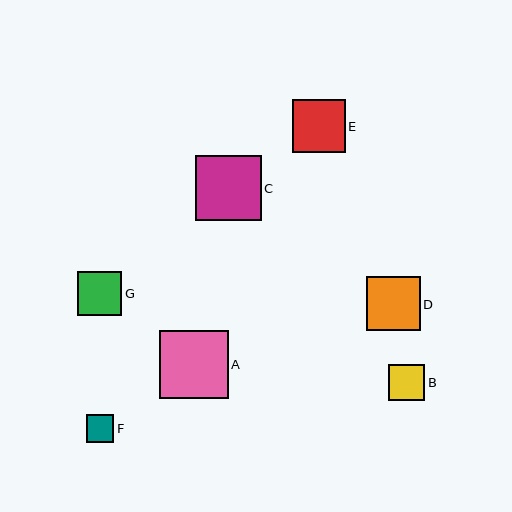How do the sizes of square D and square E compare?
Square D and square E are approximately the same size.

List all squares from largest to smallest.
From largest to smallest: A, C, D, E, G, B, F.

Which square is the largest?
Square A is the largest with a size of approximately 68 pixels.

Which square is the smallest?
Square F is the smallest with a size of approximately 28 pixels.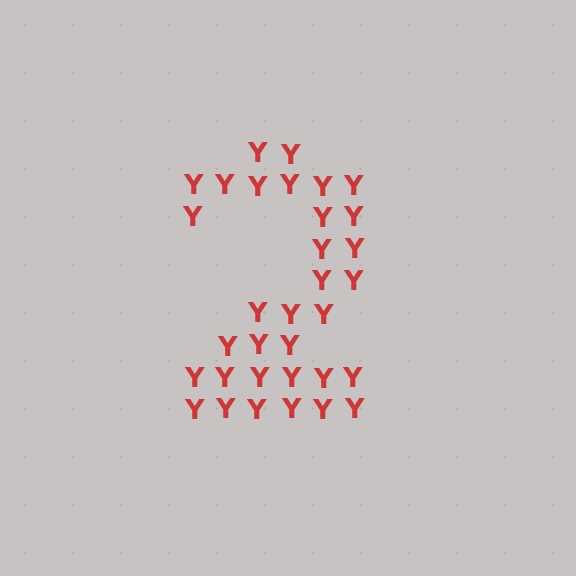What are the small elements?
The small elements are letter Y's.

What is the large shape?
The large shape is the digit 2.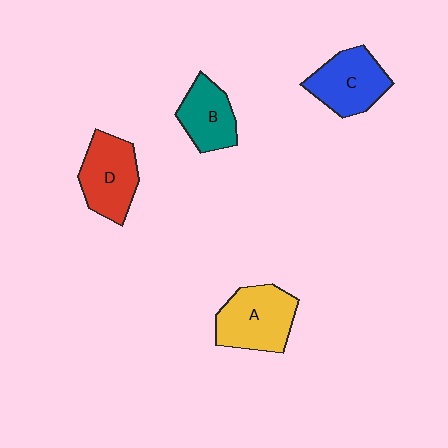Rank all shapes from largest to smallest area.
From largest to smallest: A (yellow), D (red), C (blue), B (teal).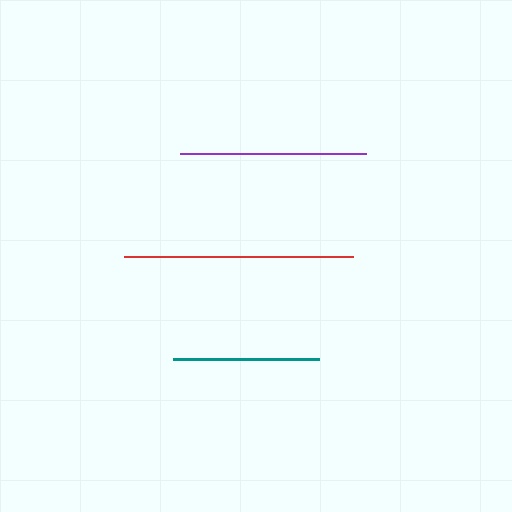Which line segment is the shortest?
The teal line is the shortest at approximately 146 pixels.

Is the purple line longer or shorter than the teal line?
The purple line is longer than the teal line.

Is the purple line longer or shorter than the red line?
The red line is longer than the purple line.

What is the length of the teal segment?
The teal segment is approximately 146 pixels long.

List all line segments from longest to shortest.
From longest to shortest: red, purple, teal.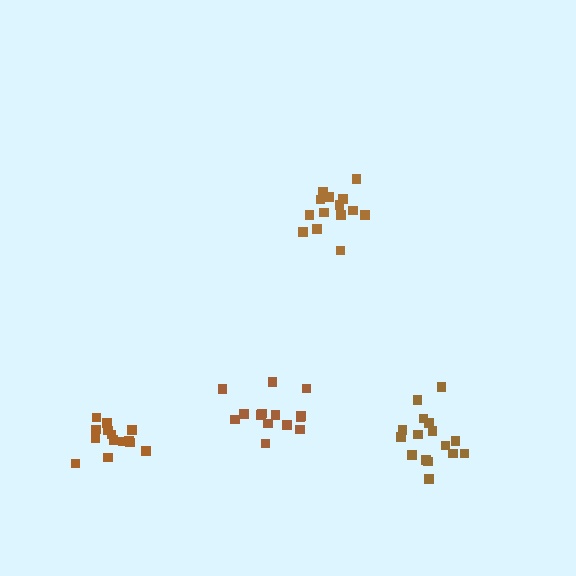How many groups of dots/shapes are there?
There are 4 groups.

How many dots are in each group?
Group 1: 14 dots, Group 2: 15 dots, Group 3: 16 dots, Group 4: 14 dots (59 total).